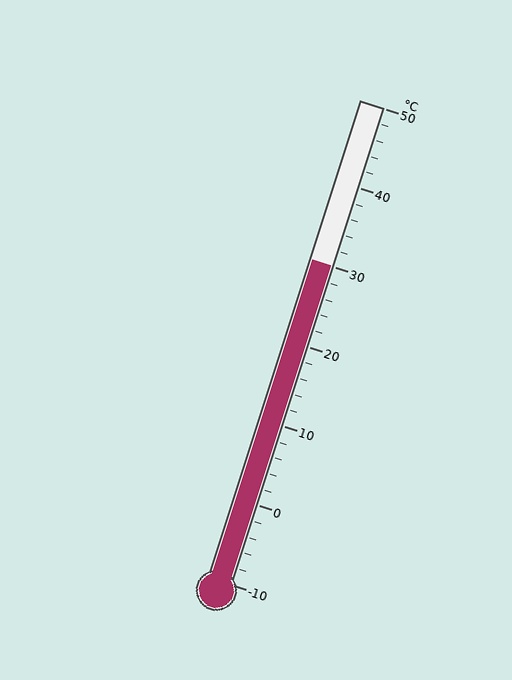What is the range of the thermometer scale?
The thermometer scale ranges from -10°C to 50°C.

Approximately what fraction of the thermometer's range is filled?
The thermometer is filled to approximately 65% of its range.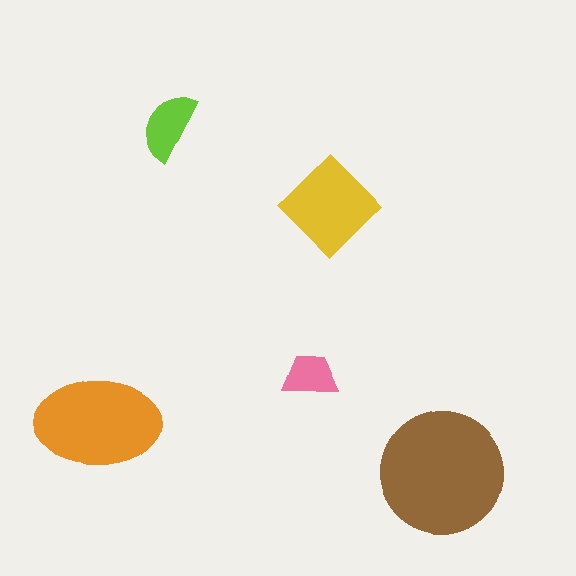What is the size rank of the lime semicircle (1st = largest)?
4th.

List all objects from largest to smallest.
The brown circle, the orange ellipse, the yellow diamond, the lime semicircle, the pink trapezoid.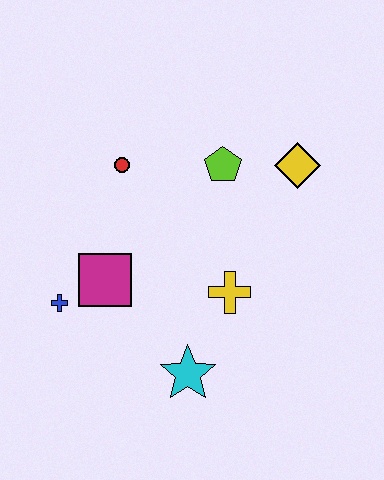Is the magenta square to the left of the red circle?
Yes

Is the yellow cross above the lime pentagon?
No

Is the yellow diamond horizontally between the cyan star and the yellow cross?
No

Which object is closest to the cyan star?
The yellow cross is closest to the cyan star.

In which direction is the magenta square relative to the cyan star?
The magenta square is above the cyan star.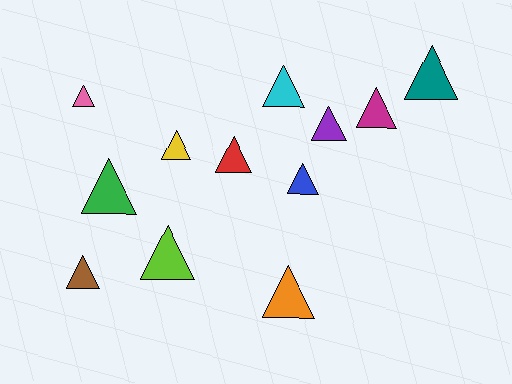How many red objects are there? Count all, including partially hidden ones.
There is 1 red object.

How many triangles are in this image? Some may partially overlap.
There are 12 triangles.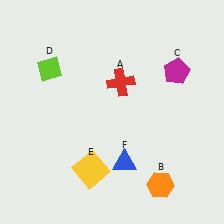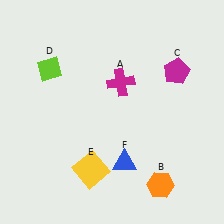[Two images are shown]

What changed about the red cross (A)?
In Image 1, A is red. In Image 2, it changed to magenta.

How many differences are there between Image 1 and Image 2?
There is 1 difference between the two images.